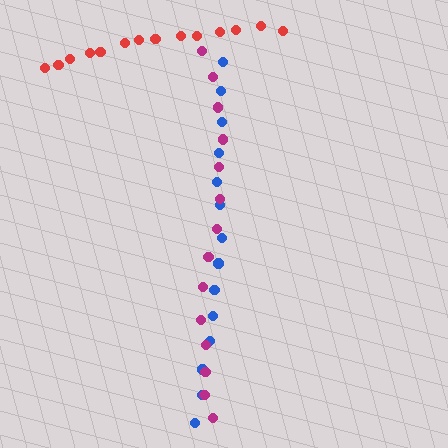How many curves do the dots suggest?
There are 3 distinct paths.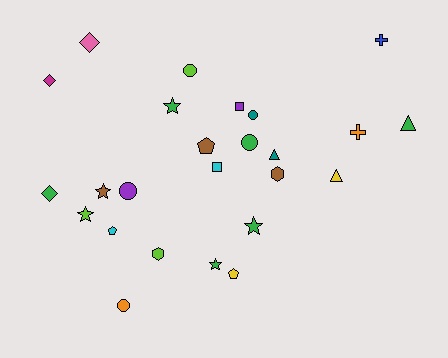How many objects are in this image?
There are 25 objects.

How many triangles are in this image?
There are 3 triangles.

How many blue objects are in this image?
There is 1 blue object.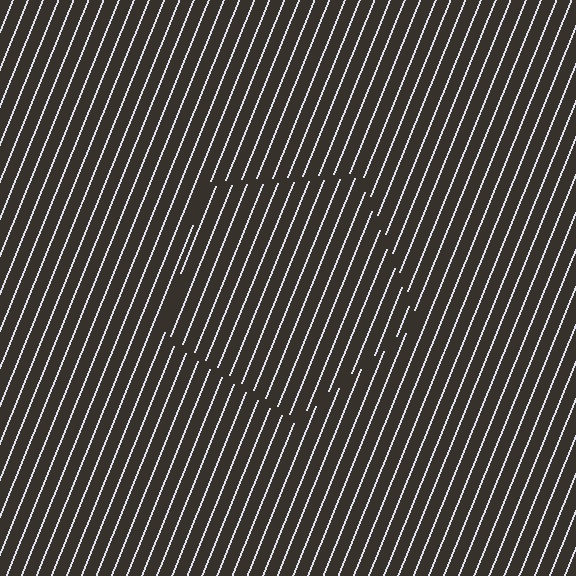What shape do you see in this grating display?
An illusory pentagon. The interior of the shape contains the same grating, shifted by half a period — the contour is defined by the phase discontinuity where line-ends from the inner and outer gratings abut.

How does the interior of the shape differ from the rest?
The interior of the shape contains the same grating, shifted by half a period — the contour is defined by the phase discontinuity where line-ends from the inner and outer gratings abut.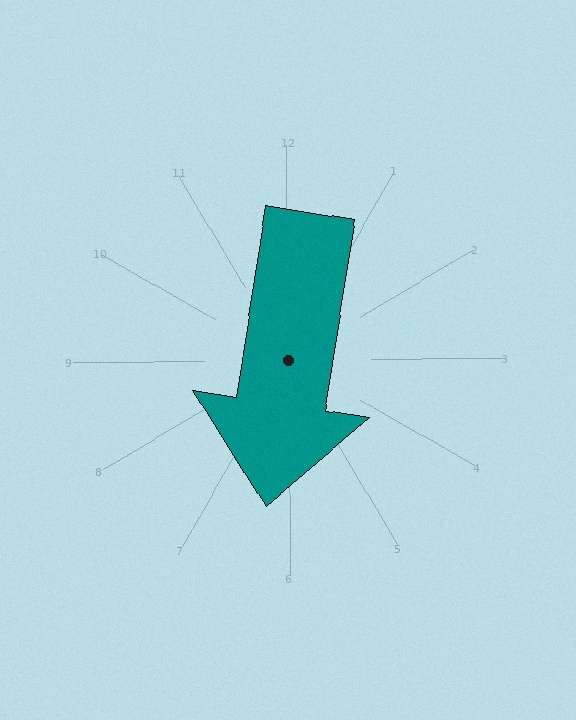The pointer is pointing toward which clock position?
Roughly 6 o'clock.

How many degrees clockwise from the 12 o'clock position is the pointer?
Approximately 189 degrees.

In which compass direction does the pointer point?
South.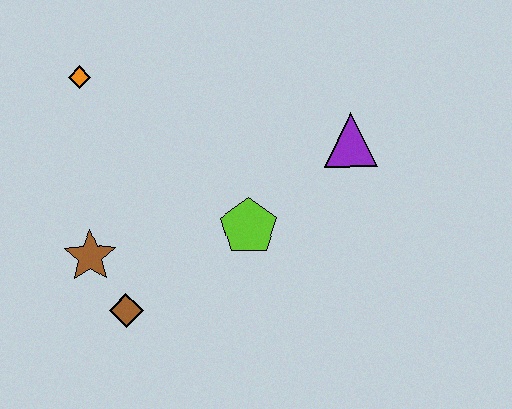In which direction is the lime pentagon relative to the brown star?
The lime pentagon is to the right of the brown star.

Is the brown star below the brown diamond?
No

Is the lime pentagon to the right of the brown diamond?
Yes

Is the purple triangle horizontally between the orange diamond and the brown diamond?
No